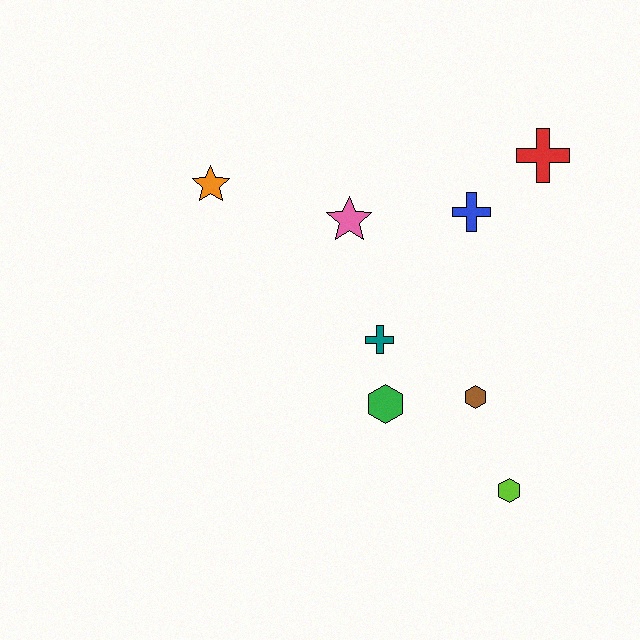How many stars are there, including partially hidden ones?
There are 2 stars.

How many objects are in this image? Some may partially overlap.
There are 8 objects.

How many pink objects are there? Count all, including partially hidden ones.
There is 1 pink object.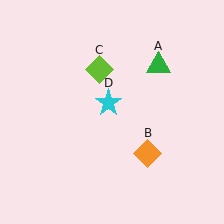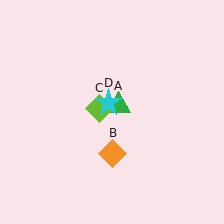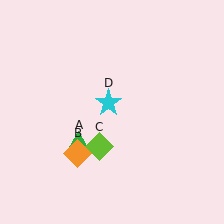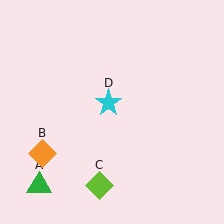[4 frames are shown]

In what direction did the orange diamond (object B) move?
The orange diamond (object B) moved left.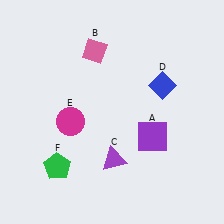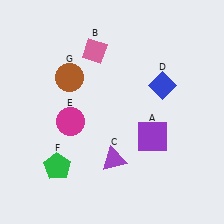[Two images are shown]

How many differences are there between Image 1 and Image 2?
There is 1 difference between the two images.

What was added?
A brown circle (G) was added in Image 2.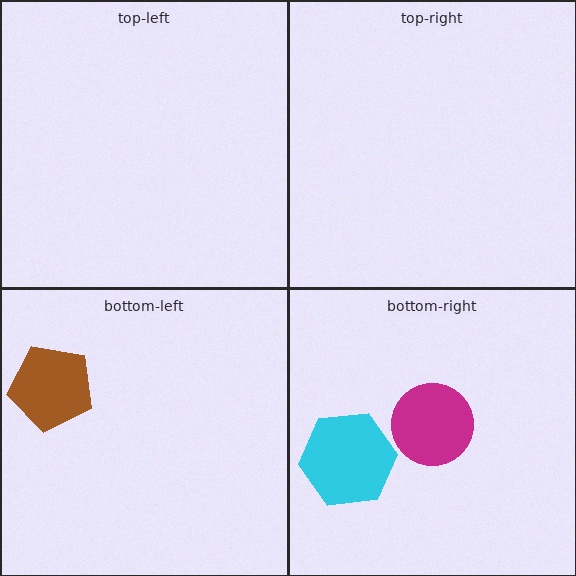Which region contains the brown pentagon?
The bottom-left region.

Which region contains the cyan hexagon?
The bottom-right region.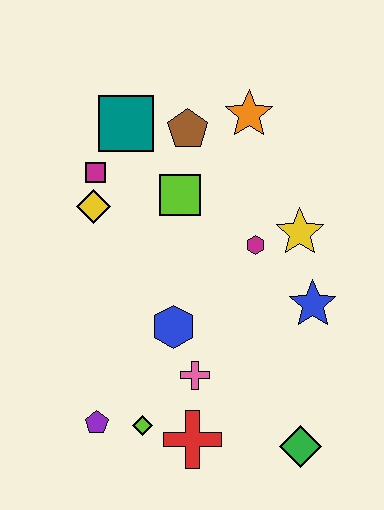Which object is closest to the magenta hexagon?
The yellow star is closest to the magenta hexagon.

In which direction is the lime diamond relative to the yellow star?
The lime diamond is below the yellow star.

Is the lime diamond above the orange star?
No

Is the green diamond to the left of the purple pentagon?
No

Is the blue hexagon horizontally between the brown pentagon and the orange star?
No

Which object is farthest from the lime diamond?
The orange star is farthest from the lime diamond.